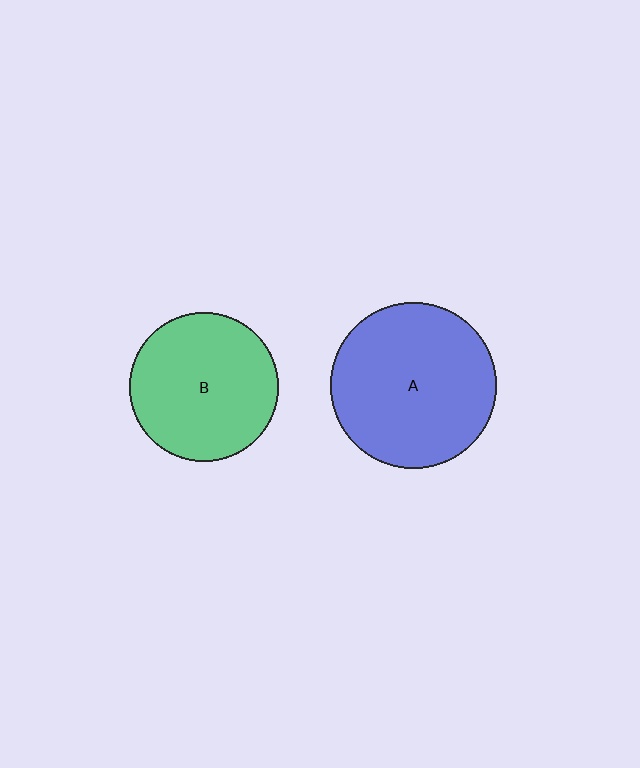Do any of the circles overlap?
No, none of the circles overlap.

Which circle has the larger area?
Circle A (blue).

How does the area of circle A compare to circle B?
Approximately 1.2 times.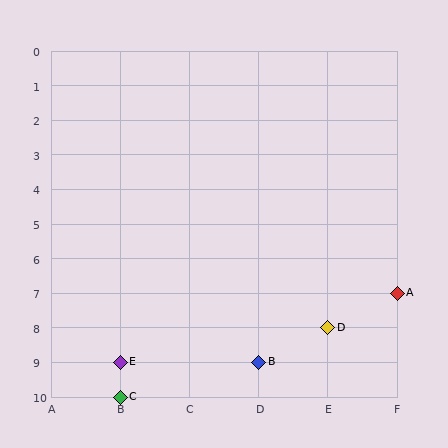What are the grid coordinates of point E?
Point E is at grid coordinates (B, 9).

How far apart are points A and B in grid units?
Points A and B are 2 columns and 2 rows apart (about 2.8 grid units diagonally).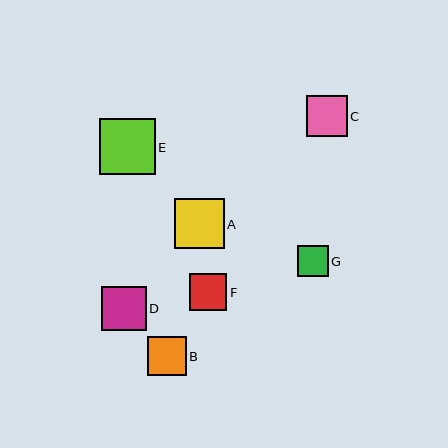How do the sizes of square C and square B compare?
Square C and square B are approximately the same size.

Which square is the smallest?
Square G is the smallest with a size of approximately 31 pixels.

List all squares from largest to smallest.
From largest to smallest: E, A, D, C, B, F, G.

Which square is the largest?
Square E is the largest with a size of approximately 56 pixels.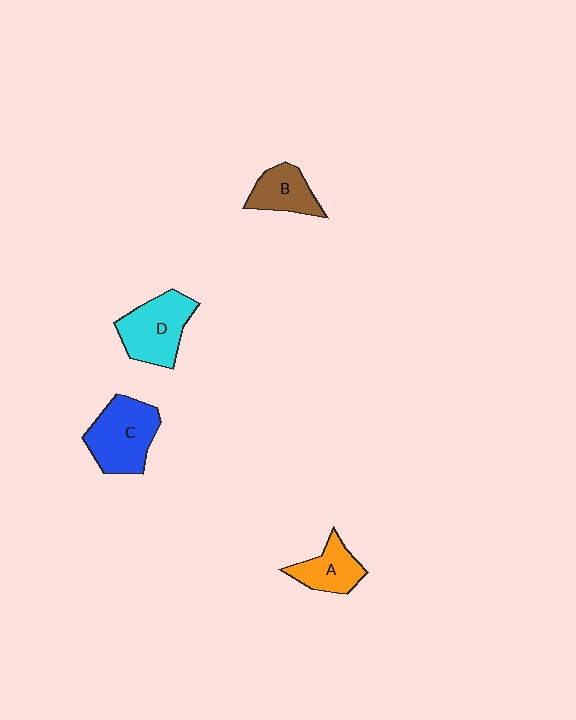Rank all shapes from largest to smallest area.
From largest to smallest: C (blue), D (cyan), A (orange), B (brown).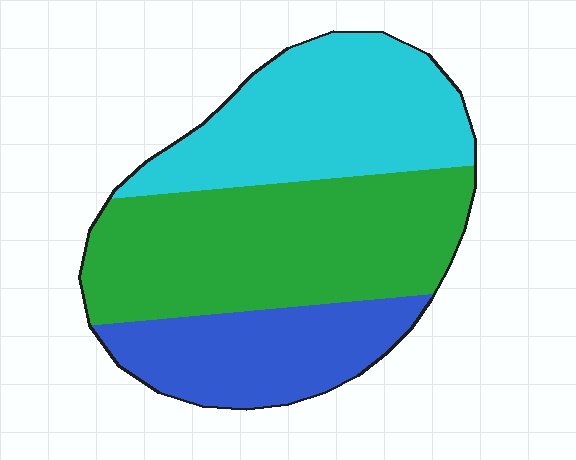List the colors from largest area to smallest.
From largest to smallest: green, cyan, blue.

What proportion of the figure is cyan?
Cyan takes up about one third (1/3) of the figure.